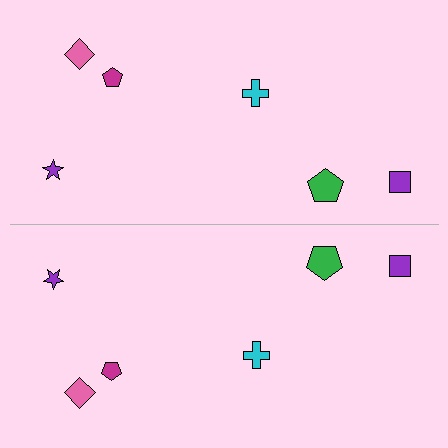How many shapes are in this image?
There are 12 shapes in this image.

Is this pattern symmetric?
Yes, this pattern has bilateral (reflection) symmetry.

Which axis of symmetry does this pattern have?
The pattern has a horizontal axis of symmetry running through the center of the image.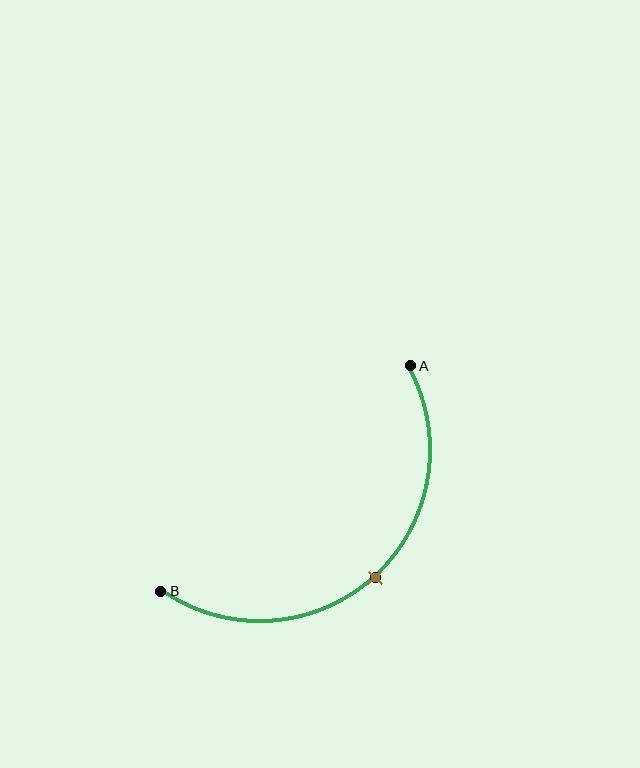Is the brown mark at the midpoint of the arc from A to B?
Yes. The brown mark lies on the arc at equal arc-length from both A and B — it is the arc midpoint.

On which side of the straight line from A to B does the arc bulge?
The arc bulges below and to the right of the straight line connecting A and B.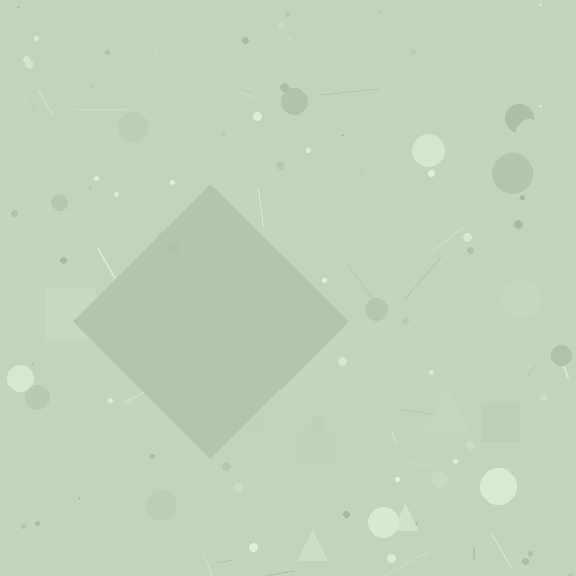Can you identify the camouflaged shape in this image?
The camouflaged shape is a diamond.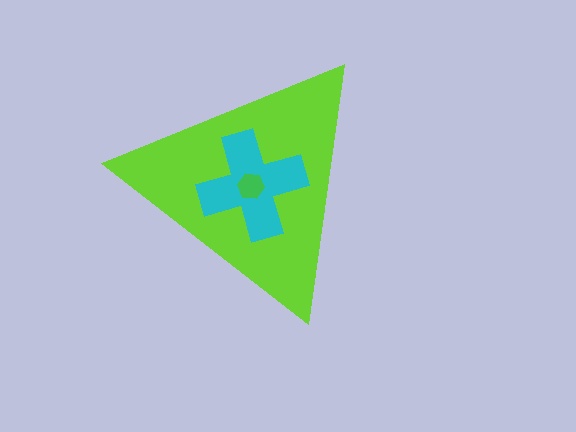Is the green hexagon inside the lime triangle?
Yes.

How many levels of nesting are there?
3.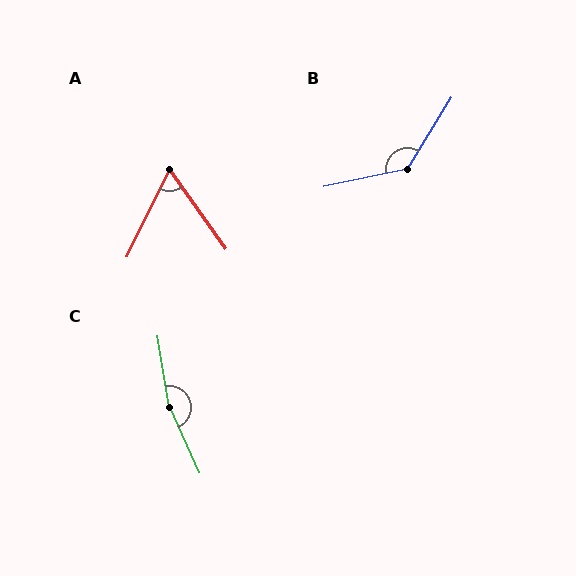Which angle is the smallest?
A, at approximately 61 degrees.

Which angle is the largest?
C, at approximately 165 degrees.